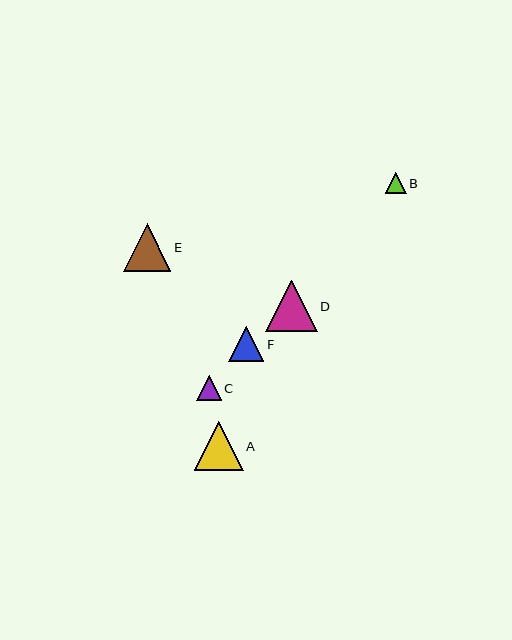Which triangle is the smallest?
Triangle B is the smallest with a size of approximately 21 pixels.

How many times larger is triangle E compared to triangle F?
Triangle E is approximately 1.4 times the size of triangle F.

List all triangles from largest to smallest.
From largest to smallest: D, A, E, F, C, B.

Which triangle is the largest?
Triangle D is the largest with a size of approximately 51 pixels.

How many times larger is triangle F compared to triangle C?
Triangle F is approximately 1.4 times the size of triangle C.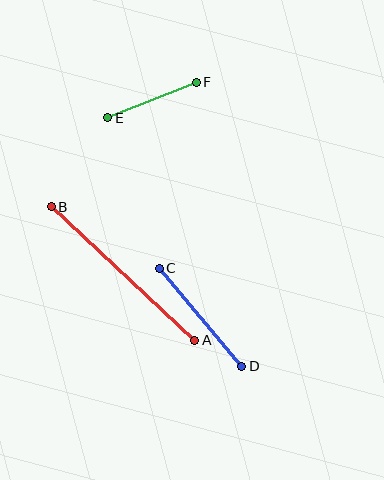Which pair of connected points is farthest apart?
Points A and B are farthest apart.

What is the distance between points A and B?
The distance is approximately 196 pixels.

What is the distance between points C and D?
The distance is approximately 128 pixels.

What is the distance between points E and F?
The distance is approximately 95 pixels.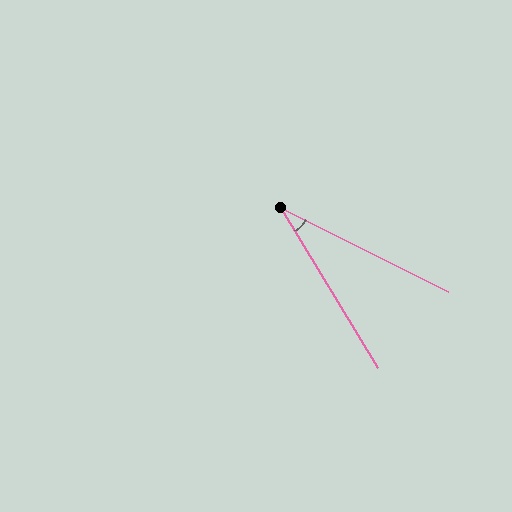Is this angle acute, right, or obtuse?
It is acute.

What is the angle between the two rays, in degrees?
Approximately 32 degrees.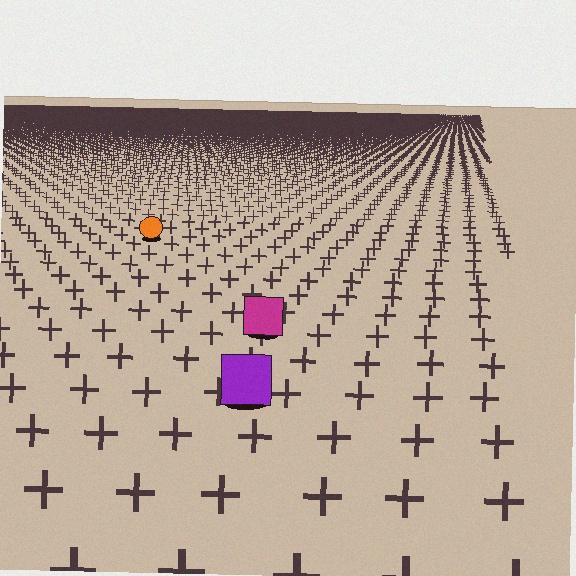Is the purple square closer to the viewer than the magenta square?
Yes. The purple square is closer — you can tell from the texture gradient: the ground texture is coarser near it.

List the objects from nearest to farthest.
From nearest to farthest: the purple square, the magenta square, the orange circle.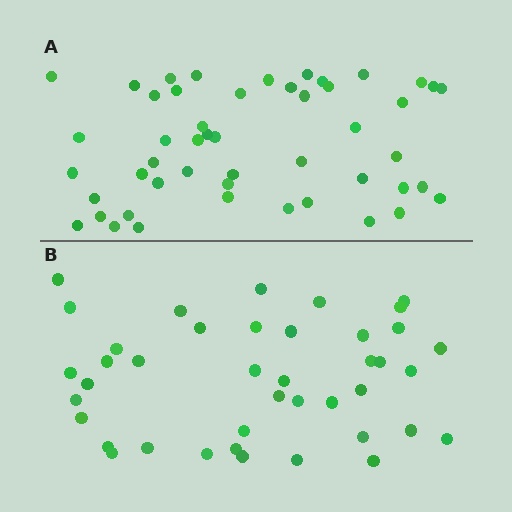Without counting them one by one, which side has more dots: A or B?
Region A (the top region) has more dots.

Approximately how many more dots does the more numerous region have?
Region A has roughly 8 or so more dots than region B.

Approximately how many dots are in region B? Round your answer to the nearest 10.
About 40 dots. (The exact count is 41, which rounds to 40.)